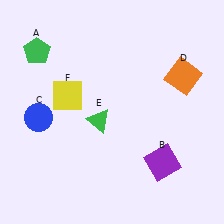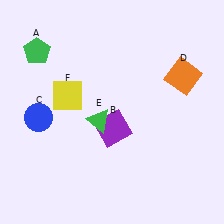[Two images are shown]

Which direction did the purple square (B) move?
The purple square (B) moved left.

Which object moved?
The purple square (B) moved left.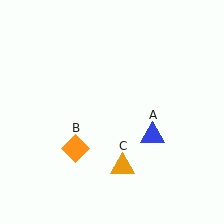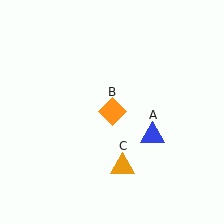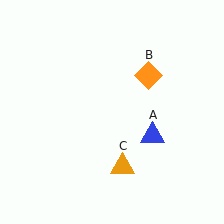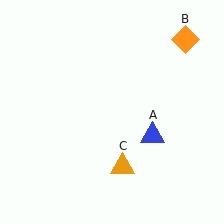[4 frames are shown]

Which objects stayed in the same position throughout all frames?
Blue triangle (object A) and orange triangle (object C) remained stationary.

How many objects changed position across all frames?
1 object changed position: orange diamond (object B).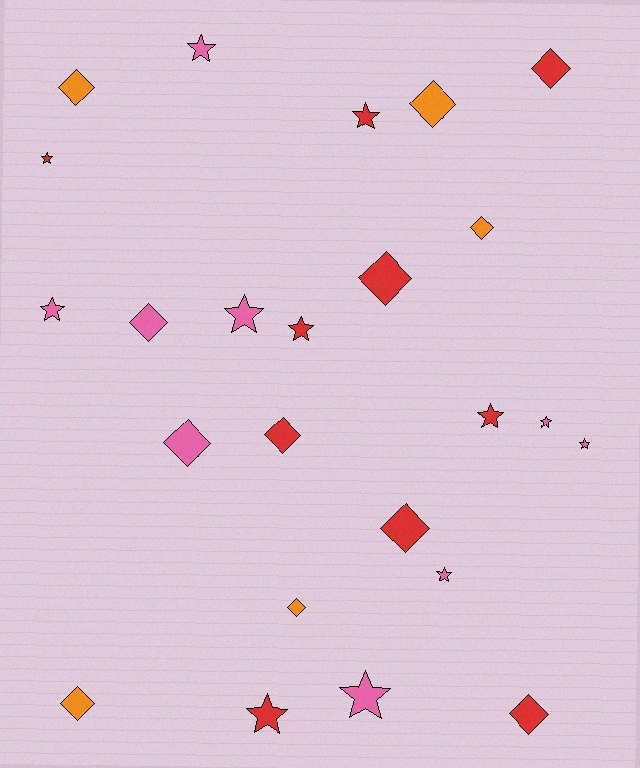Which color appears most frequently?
Red, with 10 objects.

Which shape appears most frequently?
Star, with 12 objects.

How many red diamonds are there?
There are 5 red diamonds.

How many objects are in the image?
There are 24 objects.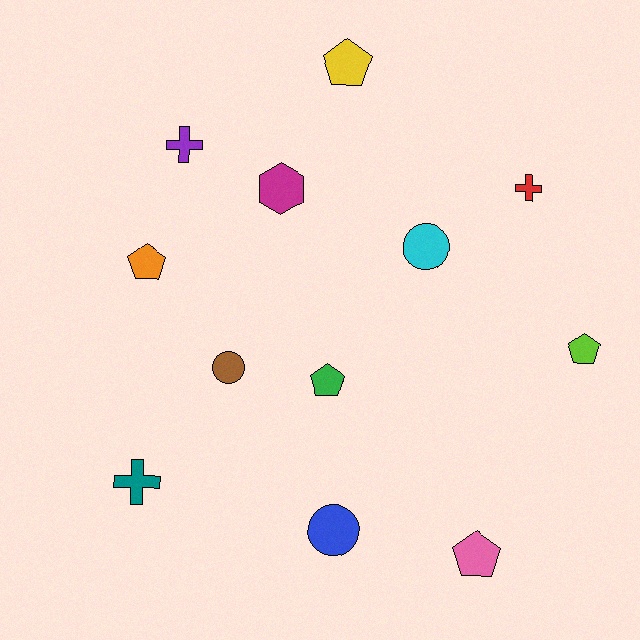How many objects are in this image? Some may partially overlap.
There are 12 objects.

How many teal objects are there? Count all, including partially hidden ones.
There is 1 teal object.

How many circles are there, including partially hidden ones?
There are 3 circles.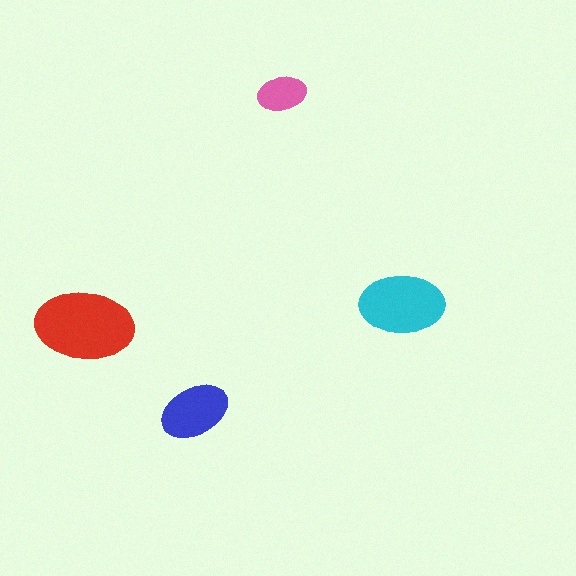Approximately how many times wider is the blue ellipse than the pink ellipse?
About 1.5 times wider.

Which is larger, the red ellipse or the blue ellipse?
The red one.